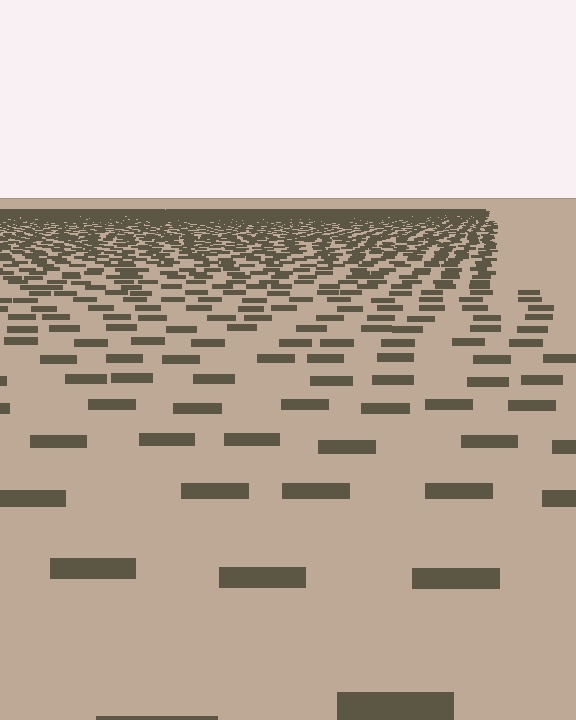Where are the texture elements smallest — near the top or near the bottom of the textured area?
Near the top.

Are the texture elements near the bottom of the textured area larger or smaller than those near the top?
Larger. Near the bottom, elements are closer to the viewer and appear at a bigger on-screen size.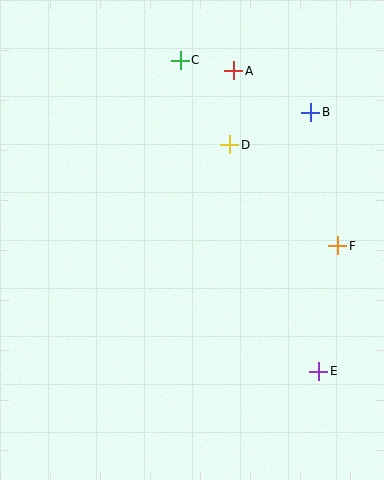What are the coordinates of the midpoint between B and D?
The midpoint between B and D is at (270, 128).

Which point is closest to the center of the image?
Point D at (230, 145) is closest to the center.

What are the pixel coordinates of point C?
Point C is at (180, 60).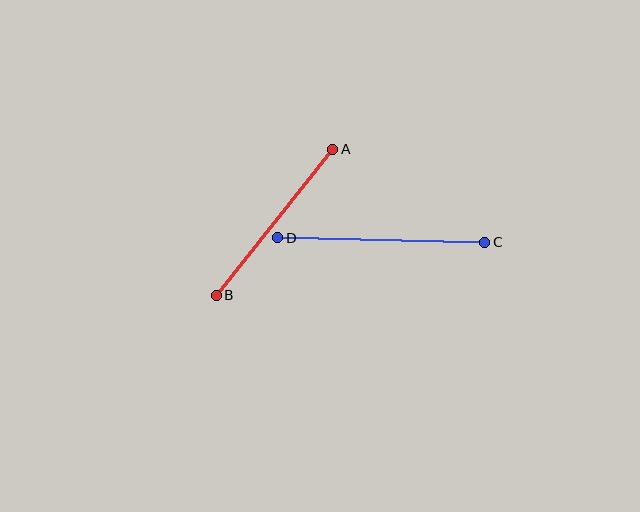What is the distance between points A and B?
The distance is approximately 187 pixels.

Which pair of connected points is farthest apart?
Points C and D are farthest apart.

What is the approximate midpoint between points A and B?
The midpoint is at approximately (275, 222) pixels.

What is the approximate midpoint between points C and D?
The midpoint is at approximately (381, 240) pixels.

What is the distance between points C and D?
The distance is approximately 207 pixels.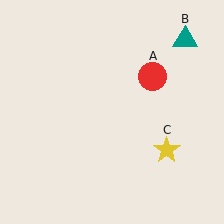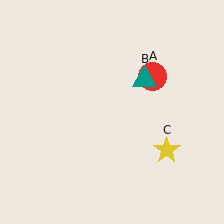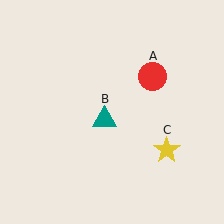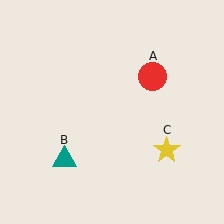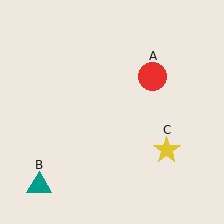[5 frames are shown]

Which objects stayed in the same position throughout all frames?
Red circle (object A) and yellow star (object C) remained stationary.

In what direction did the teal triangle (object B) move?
The teal triangle (object B) moved down and to the left.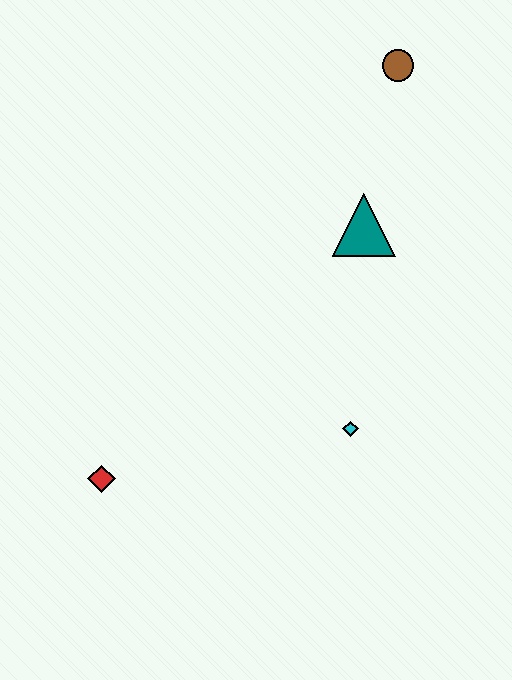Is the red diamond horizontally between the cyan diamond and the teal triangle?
No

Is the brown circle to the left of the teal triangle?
No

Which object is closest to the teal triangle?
The brown circle is closest to the teal triangle.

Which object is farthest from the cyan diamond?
The brown circle is farthest from the cyan diamond.